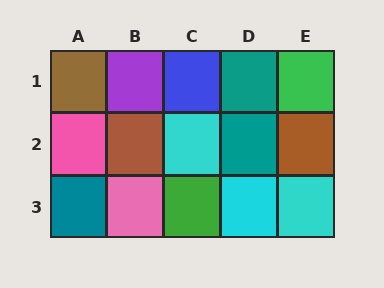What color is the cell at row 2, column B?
Brown.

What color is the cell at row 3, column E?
Cyan.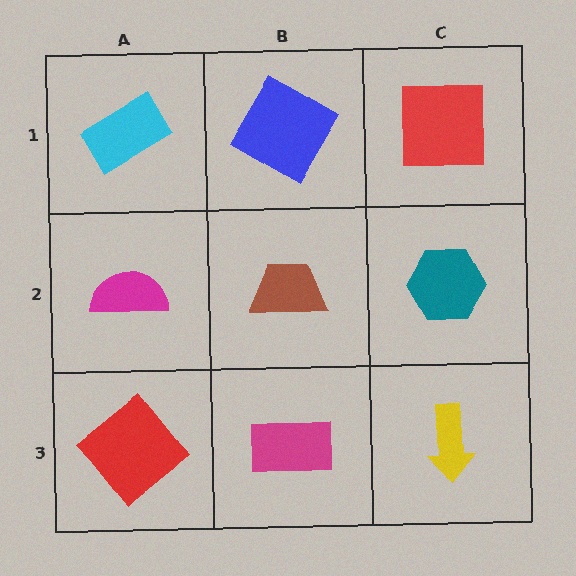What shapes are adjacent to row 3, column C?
A teal hexagon (row 2, column C), a magenta rectangle (row 3, column B).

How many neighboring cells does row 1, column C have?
2.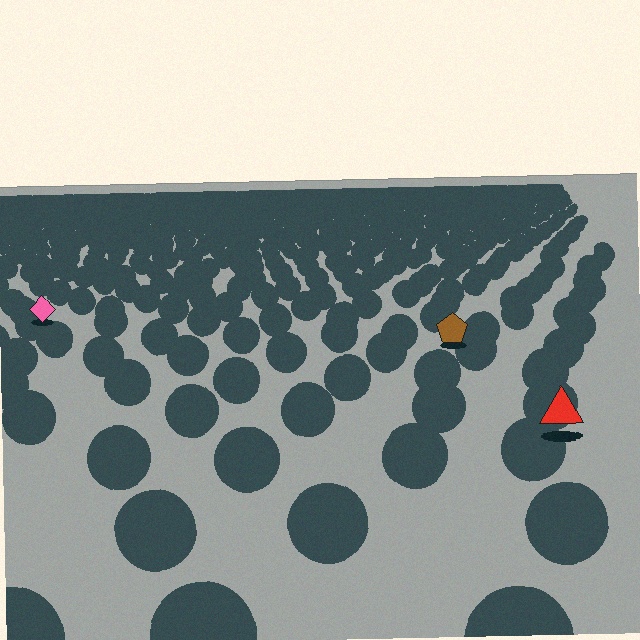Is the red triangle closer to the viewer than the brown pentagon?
Yes. The red triangle is closer — you can tell from the texture gradient: the ground texture is coarser near it.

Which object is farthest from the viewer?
The pink diamond is farthest from the viewer. It appears smaller and the ground texture around it is denser.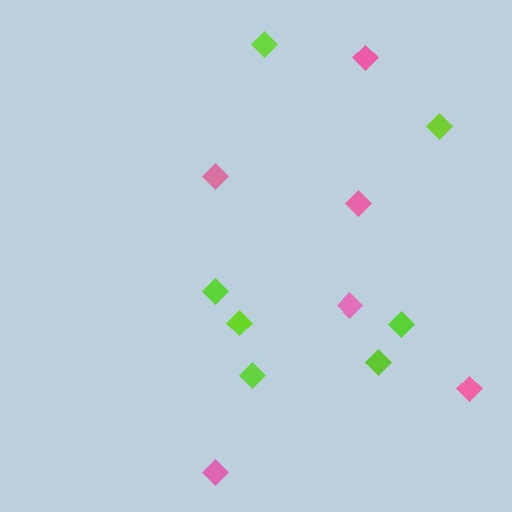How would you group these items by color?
There are 2 groups: one group of lime diamonds (7) and one group of pink diamonds (6).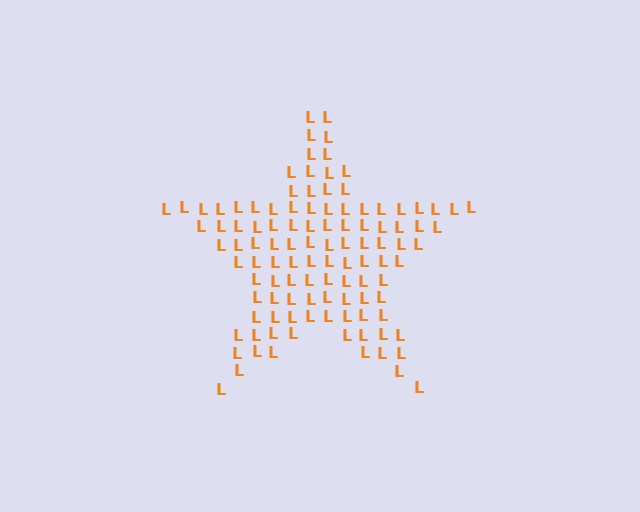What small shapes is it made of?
It is made of small letter L's.